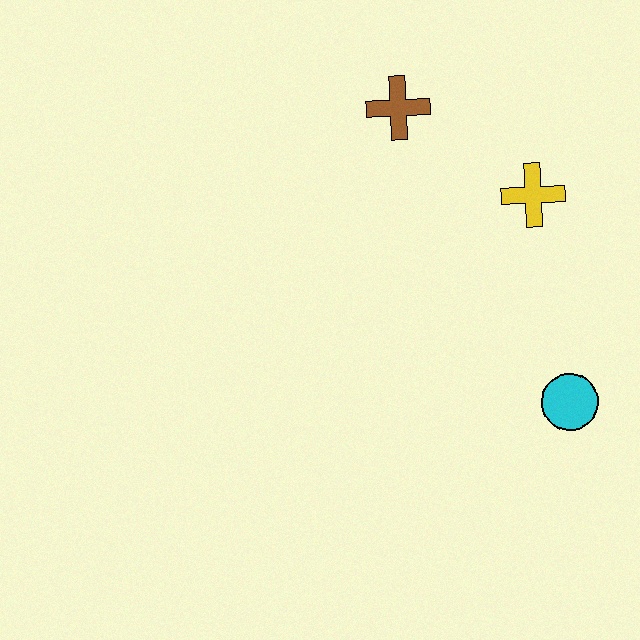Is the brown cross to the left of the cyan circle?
Yes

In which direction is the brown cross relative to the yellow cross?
The brown cross is to the left of the yellow cross.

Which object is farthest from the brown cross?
The cyan circle is farthest from the brown cross.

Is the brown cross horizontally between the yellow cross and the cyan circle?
No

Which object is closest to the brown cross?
The yellow cross is closest to the brown cross.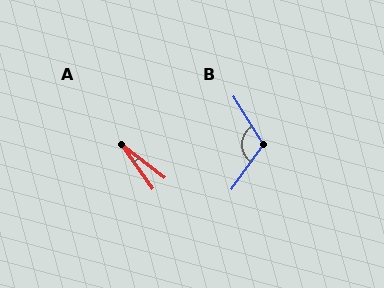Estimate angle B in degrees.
Approximately 112 degrees.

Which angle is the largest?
B, at approximately 112 degrees.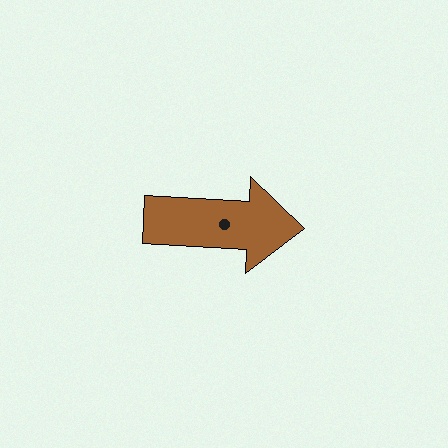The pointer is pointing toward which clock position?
Roughly 3 o'clock.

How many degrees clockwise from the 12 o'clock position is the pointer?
Approximately 93 degrees.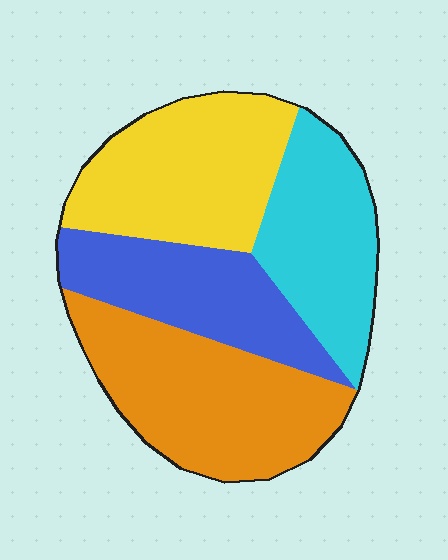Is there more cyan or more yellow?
Yellow.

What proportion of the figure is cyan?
Cyan covers roughly 20% of the figure.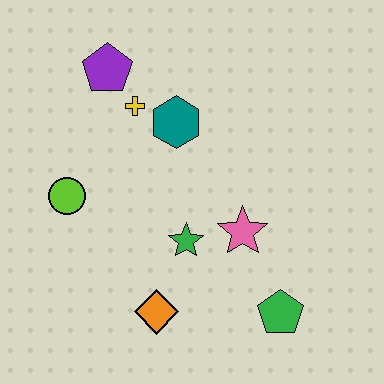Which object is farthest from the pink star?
The purple pentagon is farthest from the pink star.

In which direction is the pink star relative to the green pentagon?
The pink star is above the green pentagon.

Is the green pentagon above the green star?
No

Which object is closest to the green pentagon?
The pink star is closest to the green pentagon.